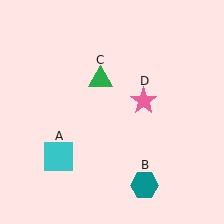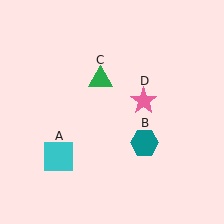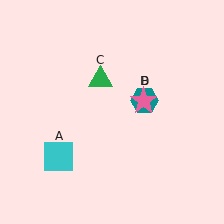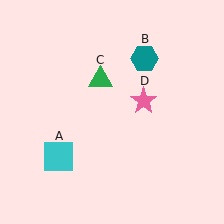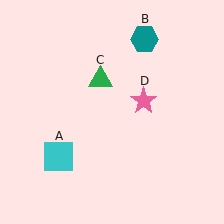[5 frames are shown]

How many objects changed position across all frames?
1 object changed position: teal hexagon (object B).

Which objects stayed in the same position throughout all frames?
Cyan square (object A) and green triangle (object C) and pink star (object D) remained stationary.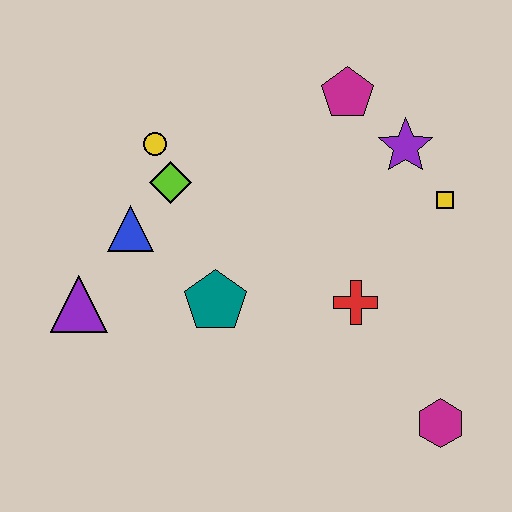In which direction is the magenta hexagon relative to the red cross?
The magenta hexagon is below the red cross.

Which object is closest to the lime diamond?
The yellow circle is closest to the lime diamond.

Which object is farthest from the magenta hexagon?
The yellow circle is farthest from the magenta hexagon.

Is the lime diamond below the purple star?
Yes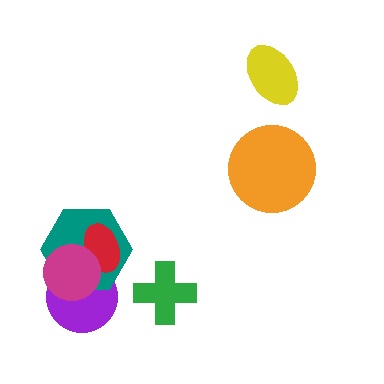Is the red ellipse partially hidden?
Yes, it is partially covered by another shape.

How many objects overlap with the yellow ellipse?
0 objects overlap with the yellow ellipse.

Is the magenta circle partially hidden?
No, no other shape covers it.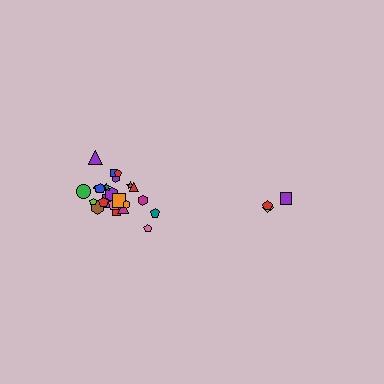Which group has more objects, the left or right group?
The left group.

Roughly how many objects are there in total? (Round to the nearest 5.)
Roughly 30 objects in total.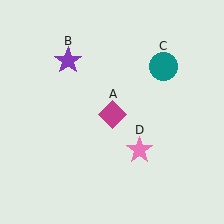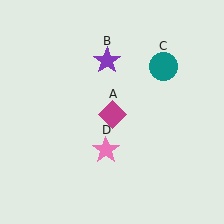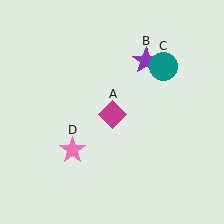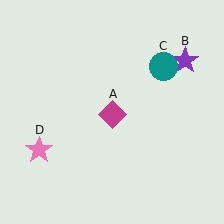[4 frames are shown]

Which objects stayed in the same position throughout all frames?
Magenta diamond (object A) and teal circle (object C) remained stationary.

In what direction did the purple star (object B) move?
The purple star (object B) moved right.